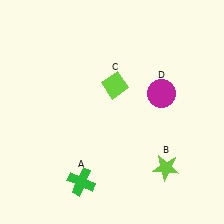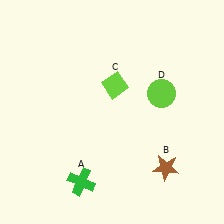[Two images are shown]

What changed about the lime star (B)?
In Image 1, B is lime. In Image 2, it changed to brown.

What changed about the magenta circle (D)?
In Image 1, D is magenta. In Image 2, it changed to lime.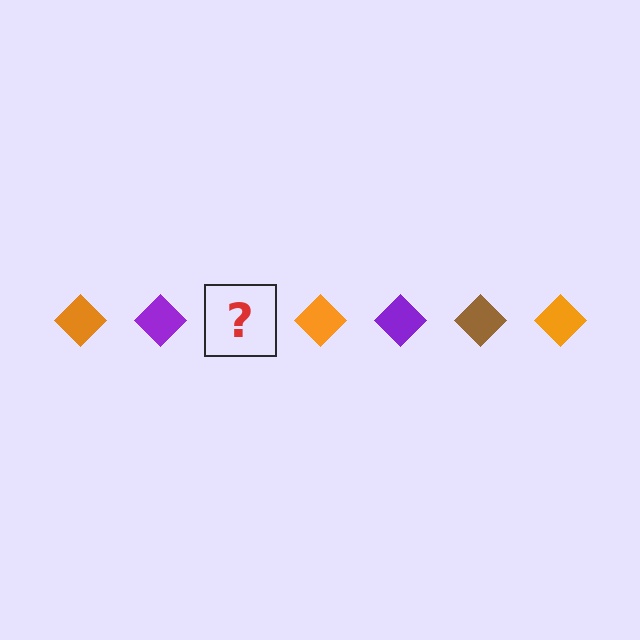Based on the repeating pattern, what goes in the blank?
The blank should be a brown diamond.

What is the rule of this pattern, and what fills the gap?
The rule is that the pattern cycles through orange, purple, brown diamonds. The gap should be filled with a brown diamond.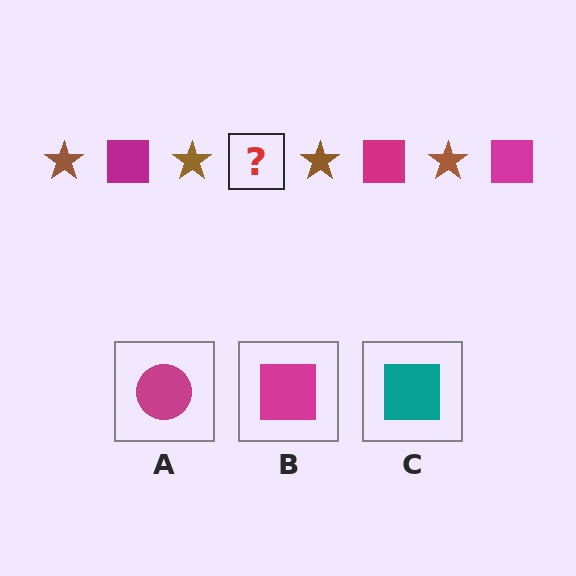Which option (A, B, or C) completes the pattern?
B.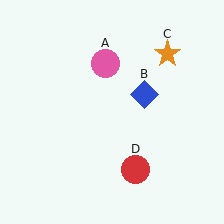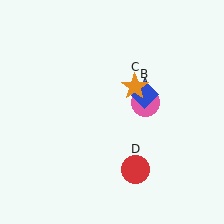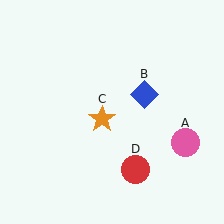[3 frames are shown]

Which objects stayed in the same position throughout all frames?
Blue diamond (object B) and red circle (object D) remained stationary.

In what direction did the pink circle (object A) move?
The pink circle (object A) moved down and to the right.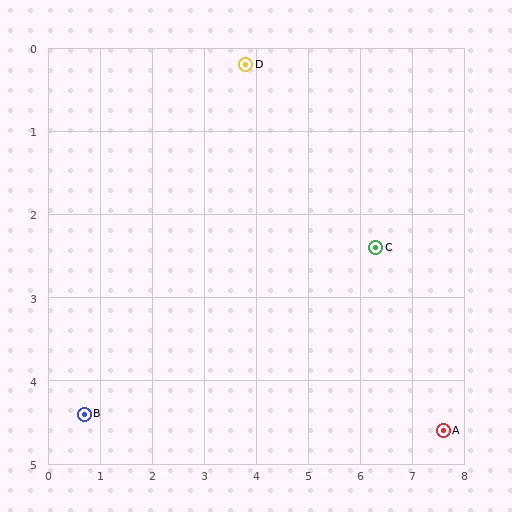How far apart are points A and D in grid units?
Points A and D are about 5.8 grid units apart.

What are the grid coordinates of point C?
Point C is at approximately (6.3, 2.4).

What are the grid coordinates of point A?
Point A is at approximately (7.6, 4.6).